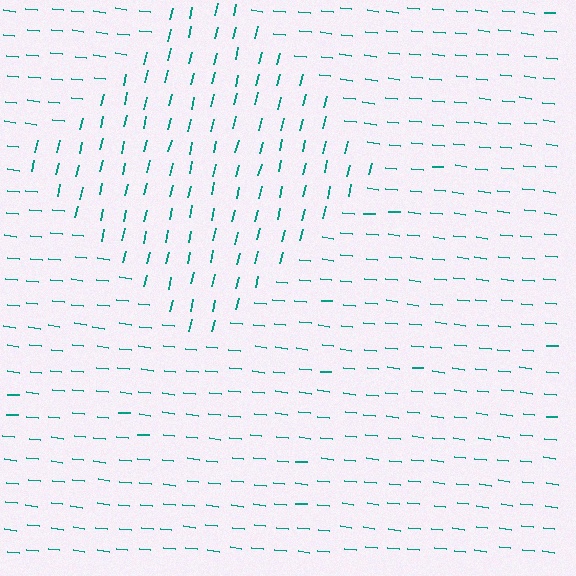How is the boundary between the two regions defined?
The boundary is defined purely by a change in line orientation (approximately 83 degrees difference). All lines are the same color and thickness.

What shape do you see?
I see a diamond.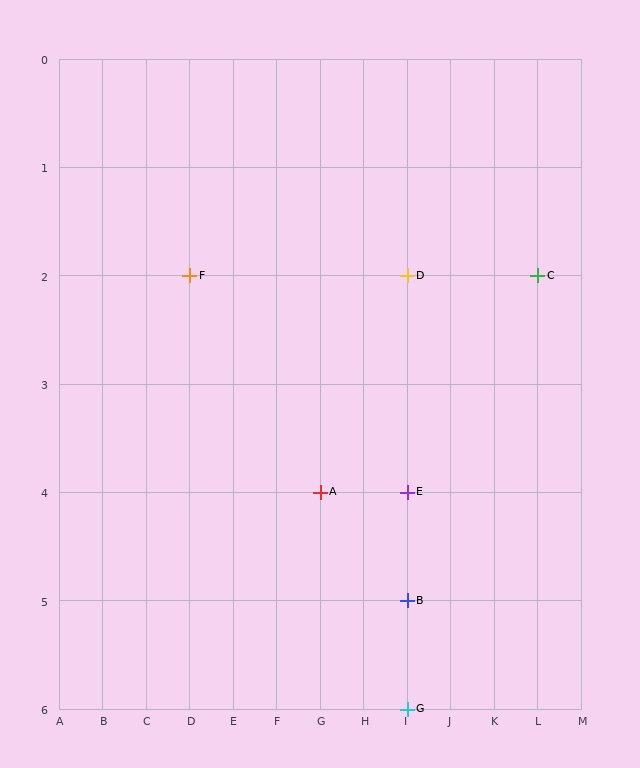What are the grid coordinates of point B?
Point B is at grid coordinates (I, 5).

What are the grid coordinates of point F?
Point F is at grid coordinates (D, 2).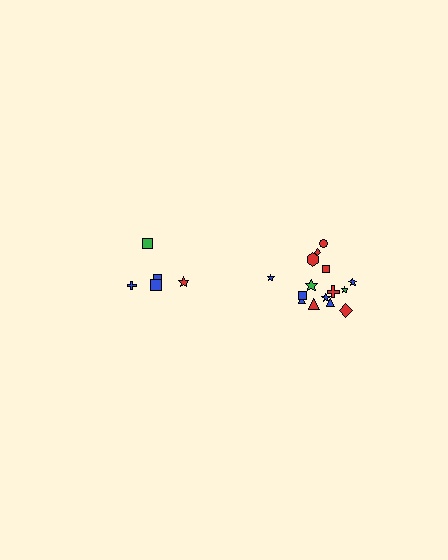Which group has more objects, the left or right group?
The right group.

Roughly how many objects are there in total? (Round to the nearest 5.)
Roughly 20 objects in total.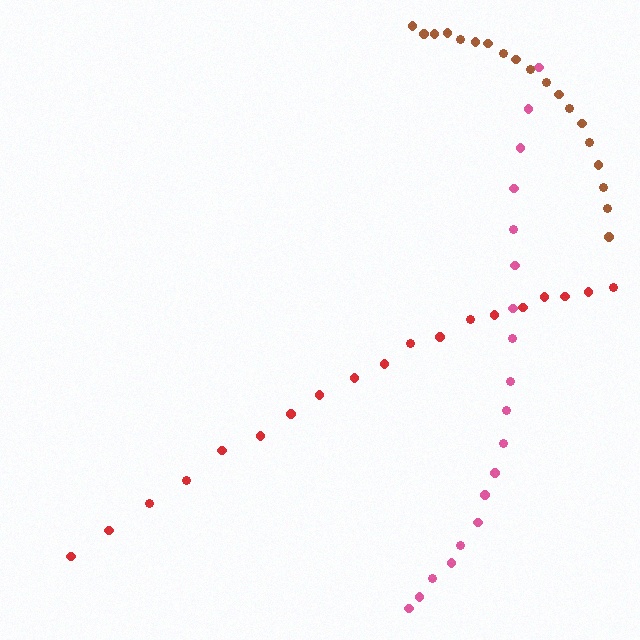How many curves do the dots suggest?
There are 3 distinct paths.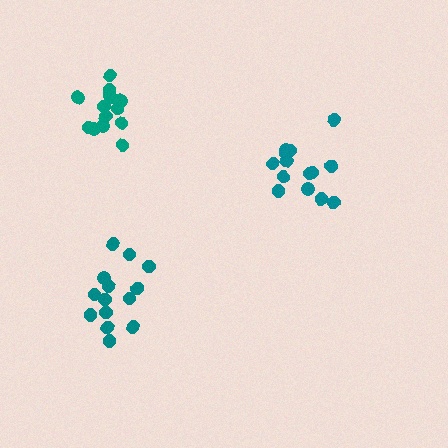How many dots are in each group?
Group 1: 14 dots, Group 2: 14 dots, Group 3: 14 dots (42 total).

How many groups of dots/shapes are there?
There are 3 groups.